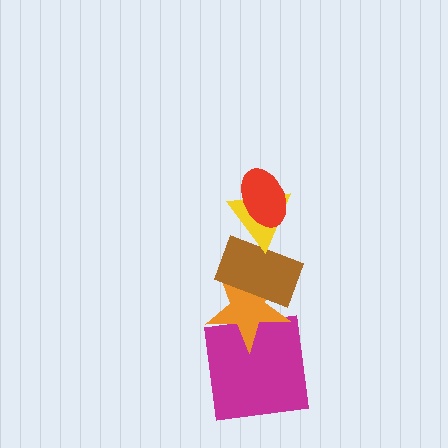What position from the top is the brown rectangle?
The brown rectangle is 3rd from the top.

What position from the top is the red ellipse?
The red ellipse is 1st from the top.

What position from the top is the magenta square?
The magenta square is 5th from the top.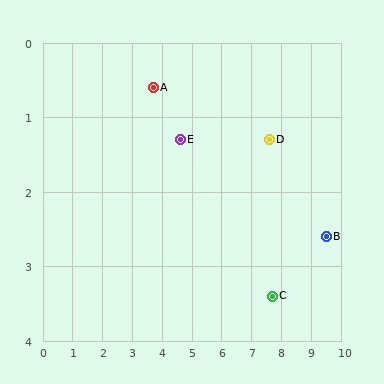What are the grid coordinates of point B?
Point B is at approximately (9.5, 2.6).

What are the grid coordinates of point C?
Point C is at approximately (7.7, 3.4).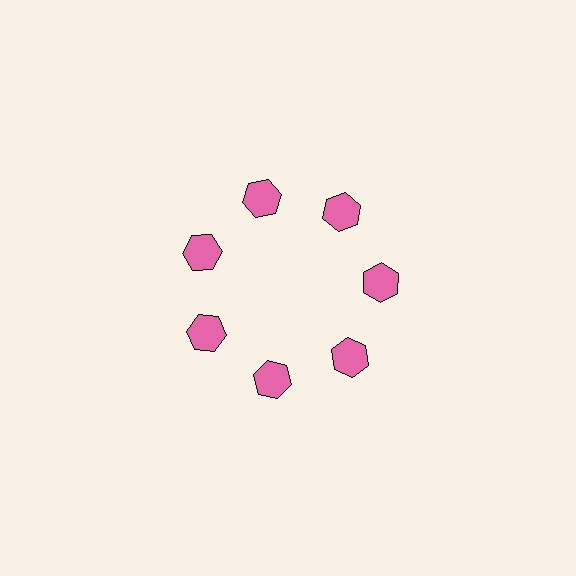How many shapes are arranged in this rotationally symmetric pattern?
There are 7 shapes, arranged in 7 groups of 1.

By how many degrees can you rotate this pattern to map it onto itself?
The pattern maps onto itself every 51 degrees of rotation.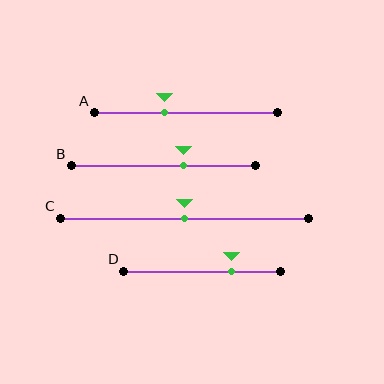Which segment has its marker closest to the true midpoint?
Segment C has its marker closest to the true midpoint.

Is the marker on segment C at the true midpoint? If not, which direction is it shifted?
Yes, the marker on segment C is at the true midpoint.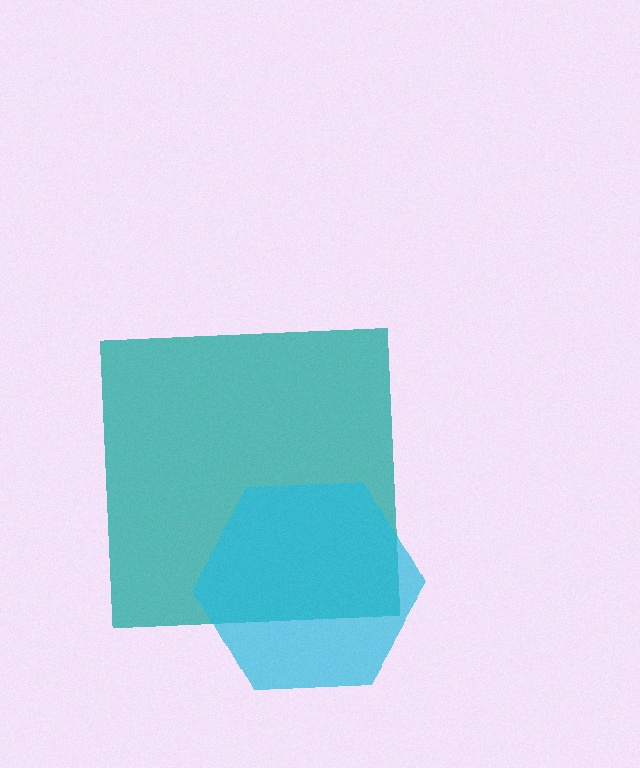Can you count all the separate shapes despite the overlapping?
Yes, there are 2 separate shapes.